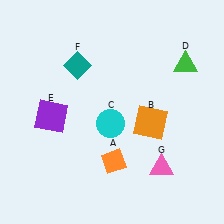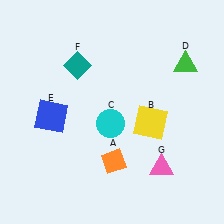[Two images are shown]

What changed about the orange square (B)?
In Image 1, B is orange. In Image 2, it changed to yellow.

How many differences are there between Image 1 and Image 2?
There are 2 differences between the two images.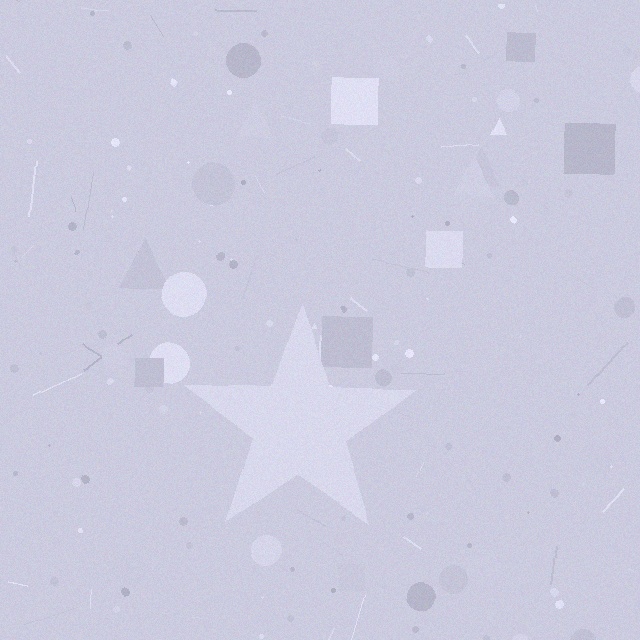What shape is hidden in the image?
A star is hidden in the image.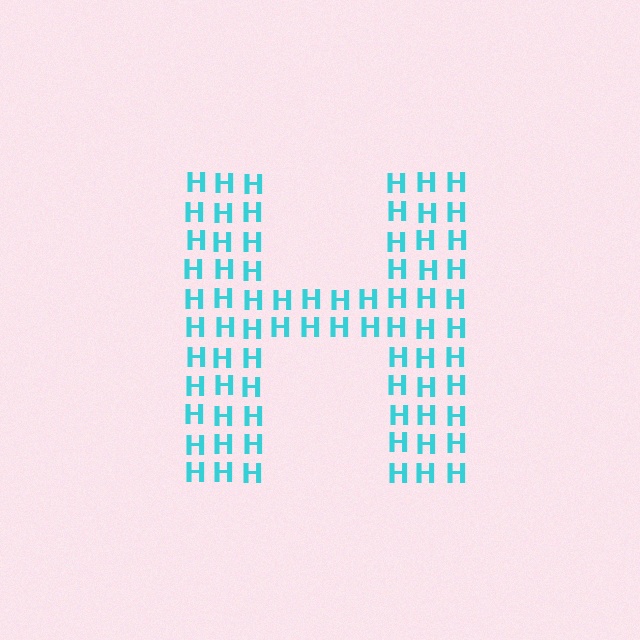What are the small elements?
The small elements are letter H's.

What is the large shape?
The large shape is the letter H.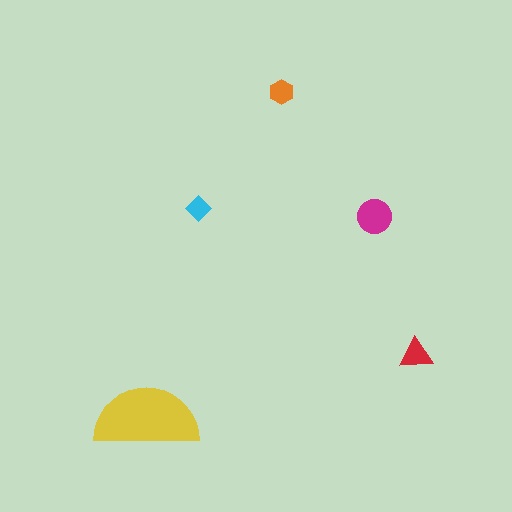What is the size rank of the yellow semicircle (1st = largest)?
1st.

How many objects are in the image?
There are 5 objects in the image.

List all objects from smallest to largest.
The cyan diamond, the orange hexagon, the red triangle, the magenta circle, the yellow semicircle.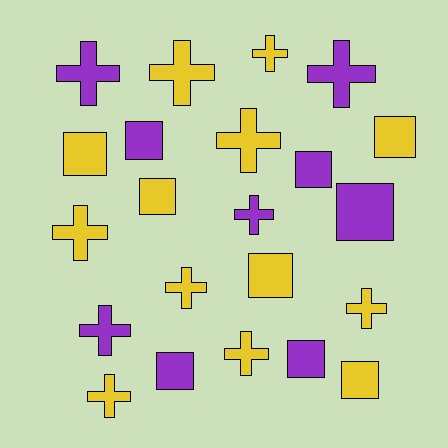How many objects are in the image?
There are 22 objects.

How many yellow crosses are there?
There are 8 yellow crosses.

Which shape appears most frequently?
Cross, with 12 objects.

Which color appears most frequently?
Yellow, with 13 objects.